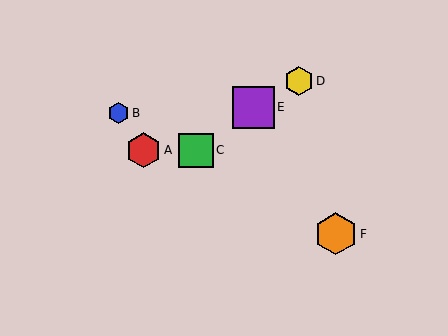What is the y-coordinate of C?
Object C is at y≈150.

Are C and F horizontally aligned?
No, C is at y≈150 and F is at y≈234.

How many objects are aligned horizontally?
2 objects (A, C) are aligned horizontally.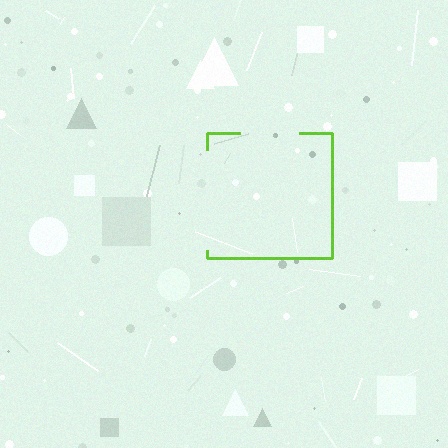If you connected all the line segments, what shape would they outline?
They would outline a square.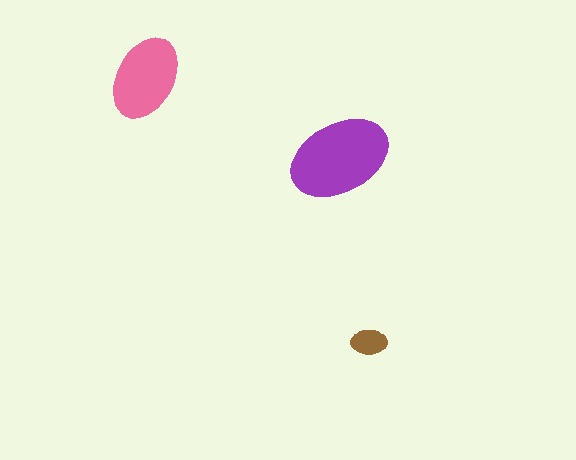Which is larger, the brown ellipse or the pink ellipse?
The pink one.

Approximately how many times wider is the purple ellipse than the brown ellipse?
About 3 times wider.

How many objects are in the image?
There are 3 objects in the image.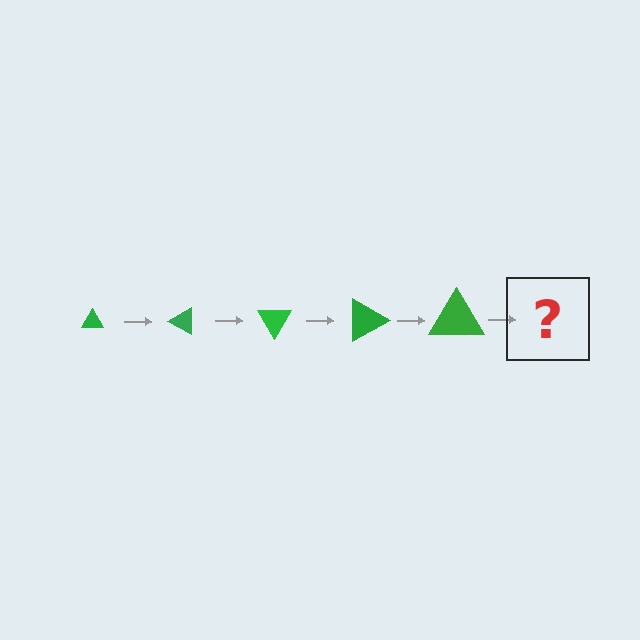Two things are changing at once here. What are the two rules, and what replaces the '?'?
The two rules are that the triangle grows larger each step and it rotates 30 degrees each step. The '?' should be a triangle, larger than the previous one and rotated 150 degrees from the start.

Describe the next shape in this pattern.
It should be a triangle, larger than the previous one and rotated 150 degrees from the start.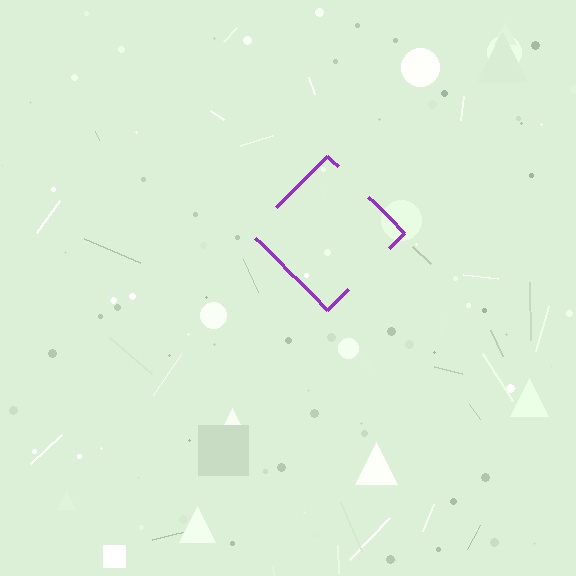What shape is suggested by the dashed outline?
The dashed outline suggests a diamond.